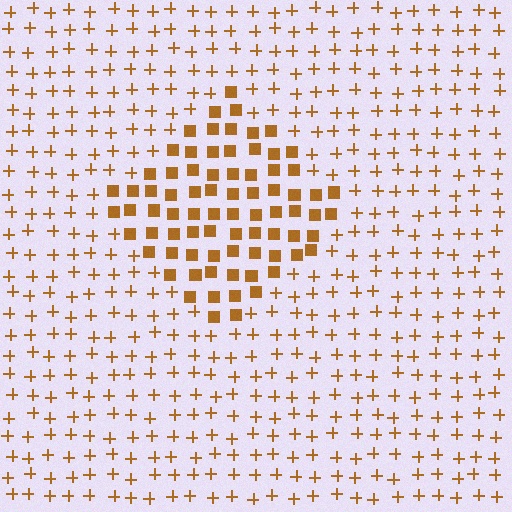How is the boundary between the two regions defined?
The boundary is defined by a change in element shape: squares inside vs. plus signs outside. All elements share the same color and spacing.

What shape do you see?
I see a diamond.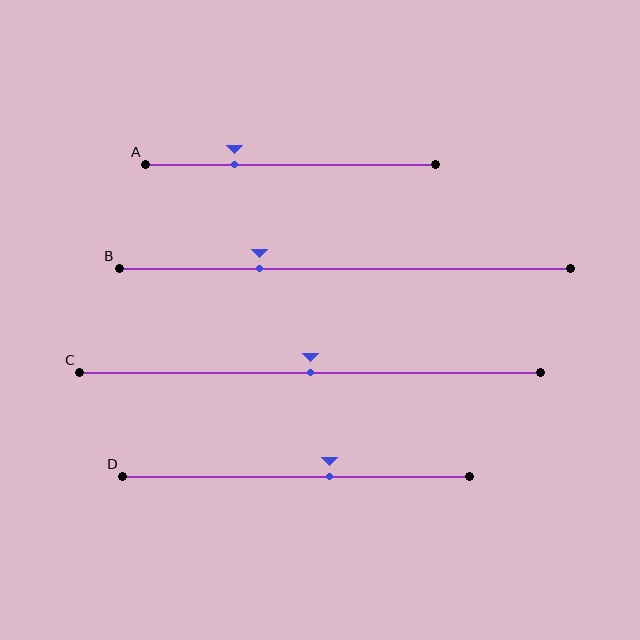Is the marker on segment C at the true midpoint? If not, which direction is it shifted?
Yes, the marker on segment C is at the true midpoint.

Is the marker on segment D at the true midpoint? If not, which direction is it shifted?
No, the marker on segment D is shifted to the right by about 10% of the segment length.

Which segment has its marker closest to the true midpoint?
Segment C has its marker closest to the true midpoint.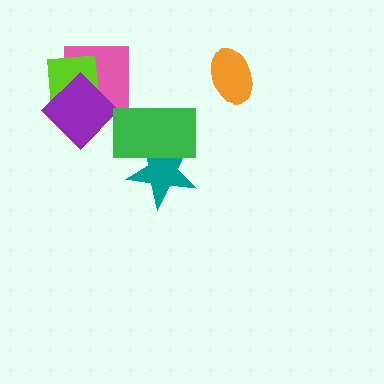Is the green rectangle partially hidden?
No, no other shape covers it.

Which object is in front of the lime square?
The purple diamond is in front of the lime square.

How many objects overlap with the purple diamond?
2 objects overlap with the purple diamond.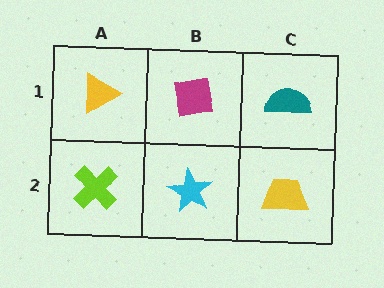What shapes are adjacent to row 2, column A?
A yellow triangle (row 1, column A), a cyan star (row 2, column B).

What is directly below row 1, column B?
A cyan star.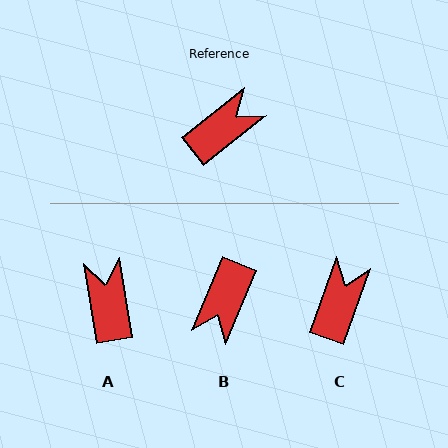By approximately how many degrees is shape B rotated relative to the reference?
Approximately 151 degrees clockwise.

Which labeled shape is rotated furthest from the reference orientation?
B, about 151 degrees away.